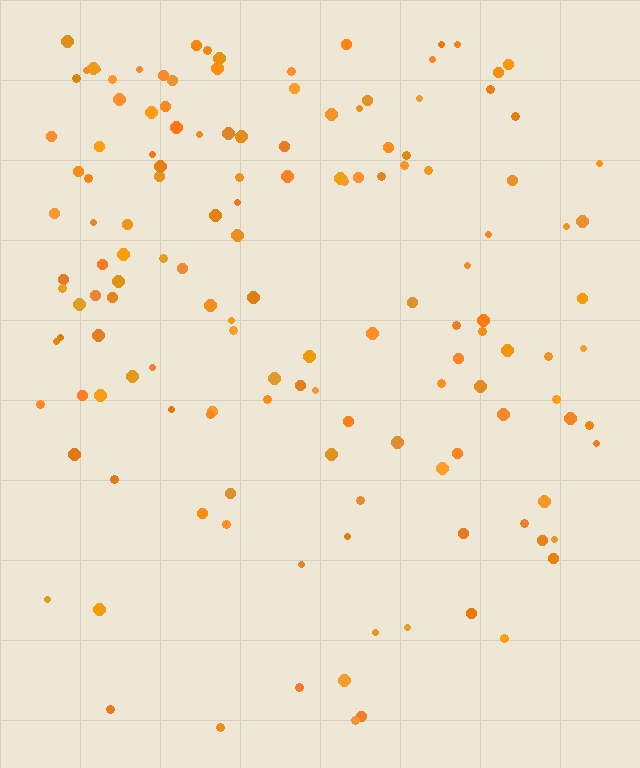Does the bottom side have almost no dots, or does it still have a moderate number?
Still a moderate number, just noticeably fewer than the top.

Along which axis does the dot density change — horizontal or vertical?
Vertical.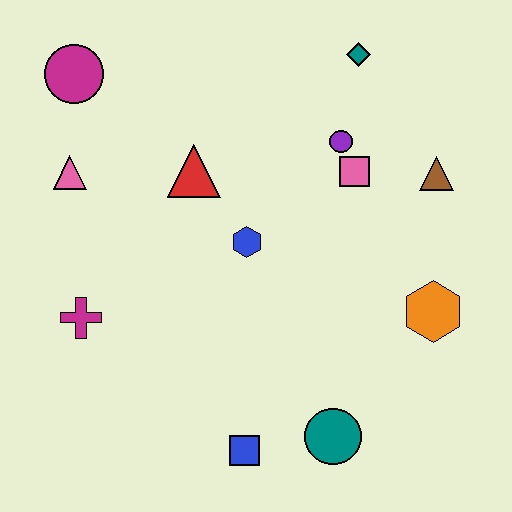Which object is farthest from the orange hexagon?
The magenta circle is farthest from the orange hexagon.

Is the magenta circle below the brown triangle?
No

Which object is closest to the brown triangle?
The pink square is closest to the brown triangle.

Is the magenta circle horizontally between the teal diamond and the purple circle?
No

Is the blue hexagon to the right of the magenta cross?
Yes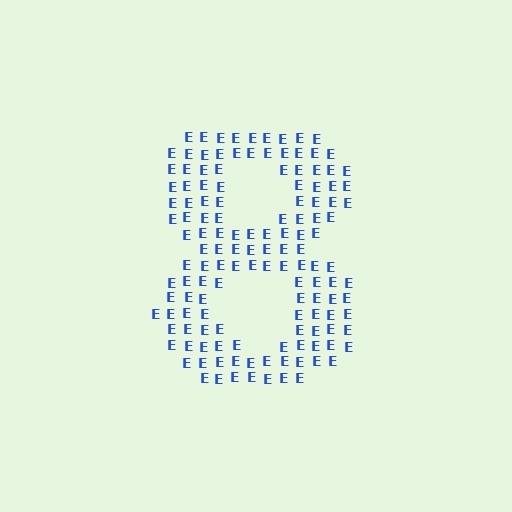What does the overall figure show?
The overall figure shows the digit 8.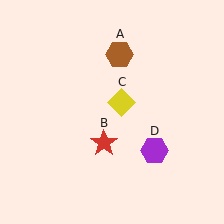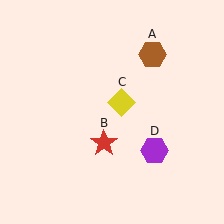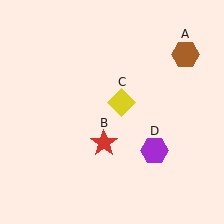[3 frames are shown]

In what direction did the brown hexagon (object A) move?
The brown hexagon (object A) moved right.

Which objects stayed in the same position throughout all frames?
Red star (object B) and yellow diamond (object C) and purple hexagon (object D) remained stationary.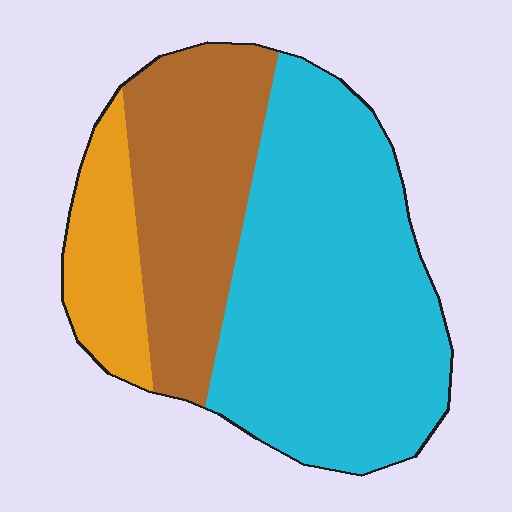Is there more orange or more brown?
Brown.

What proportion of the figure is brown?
Brown takes up about one third (1/3) of the figure.